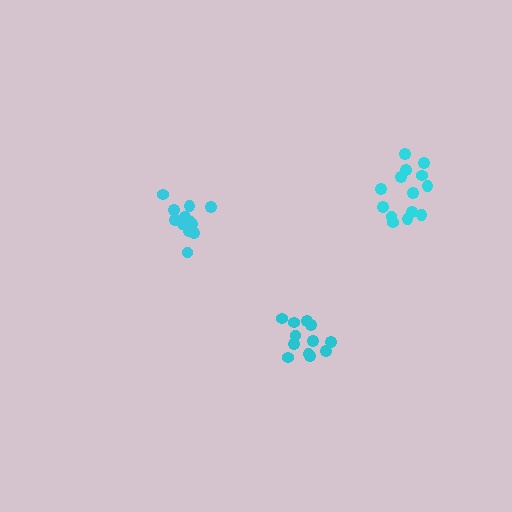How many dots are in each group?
Group 1: 12 dots, Group 2: 14 dots, Group 3: 12 dots (38 total).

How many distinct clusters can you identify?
There are 3 distinct clusters.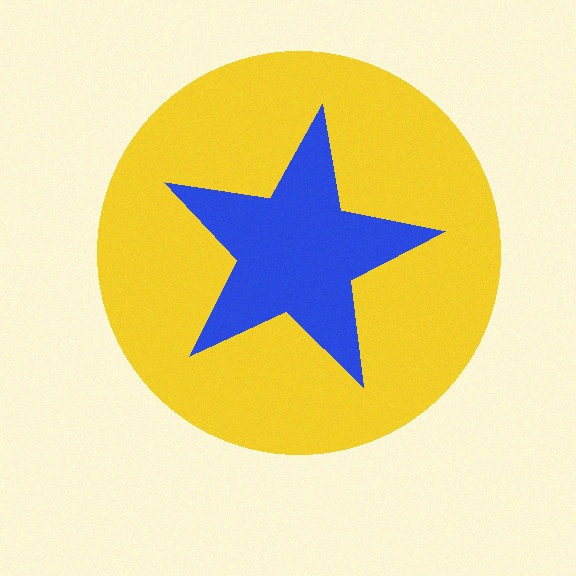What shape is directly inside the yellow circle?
The blue star.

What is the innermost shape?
The blue star.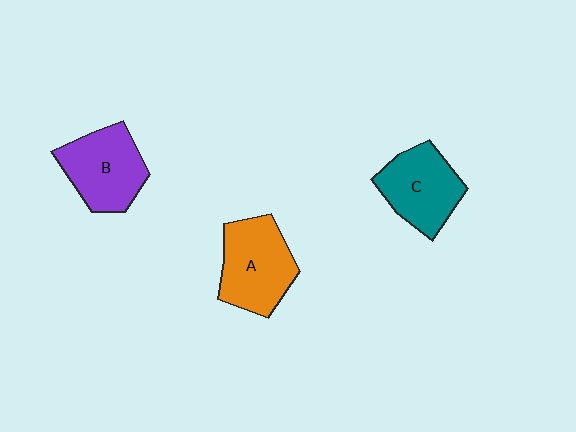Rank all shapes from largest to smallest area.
From largest to smallest: A (orange), B (purple), C (teal).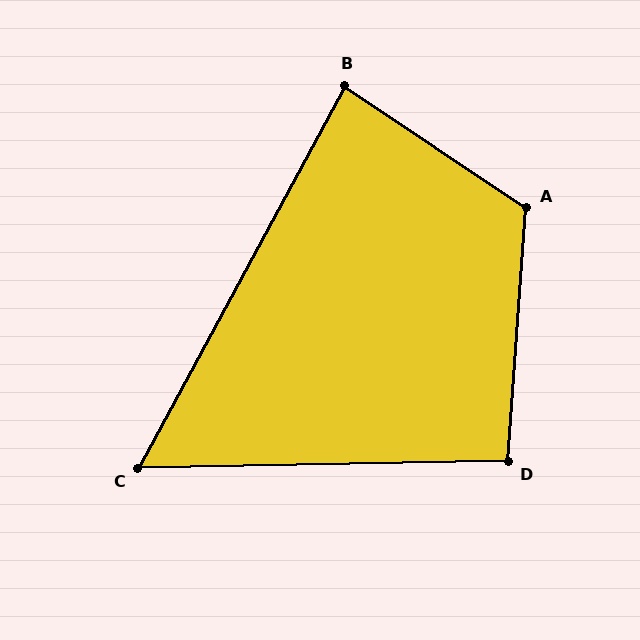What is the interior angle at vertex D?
Approximately 95 degrees (obtuse).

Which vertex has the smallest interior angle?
C, at approximately 61 degrees.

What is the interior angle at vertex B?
Approximately 85 degrees (acute).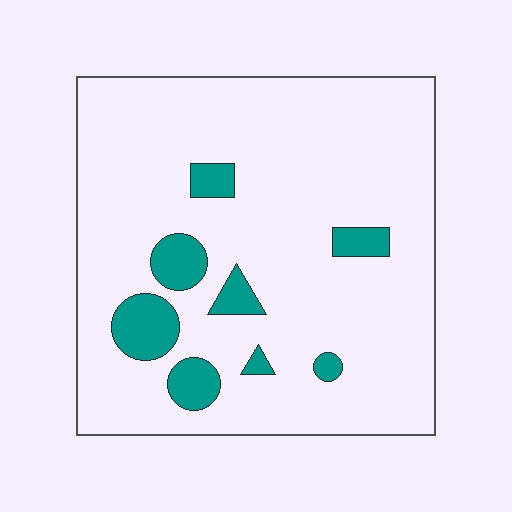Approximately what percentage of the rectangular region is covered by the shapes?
Approximately 10%.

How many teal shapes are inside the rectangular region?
8.